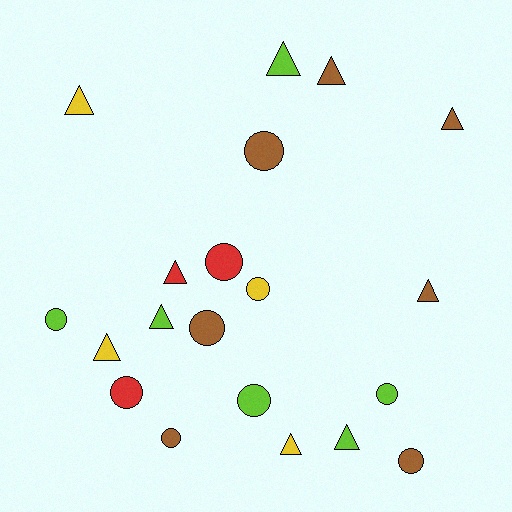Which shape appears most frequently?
Triangle, with 10 objects.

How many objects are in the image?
There are 20 objects.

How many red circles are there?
There are 2 red circles.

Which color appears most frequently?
Brown, with 7 objects.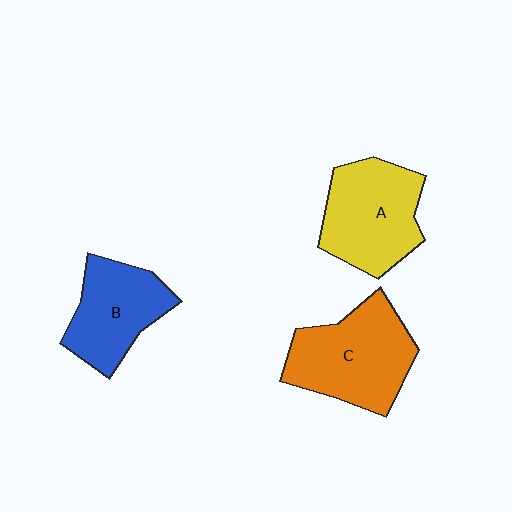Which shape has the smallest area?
Shape B (blue).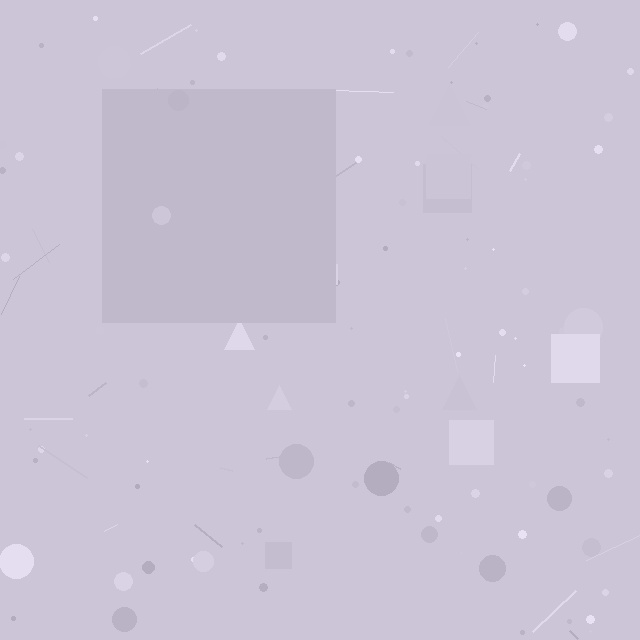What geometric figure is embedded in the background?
A square is embedded in the background.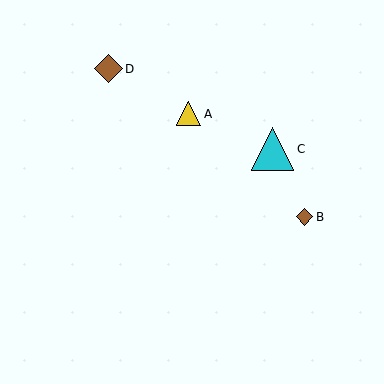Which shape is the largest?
The cyan triangle (labeled C) is the largest.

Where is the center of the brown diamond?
The center of the brown diamond is at (108, 69).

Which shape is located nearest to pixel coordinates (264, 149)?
The cyan triangle (labeled C) at (273, 149) is nearest to that location.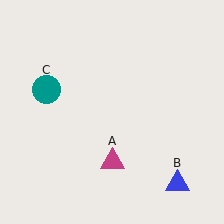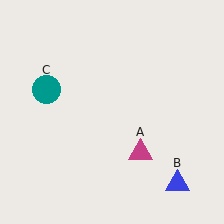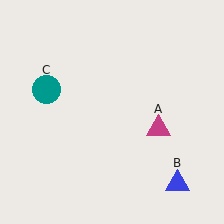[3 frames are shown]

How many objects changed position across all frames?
1 object changed position: magenta triangle (object A).